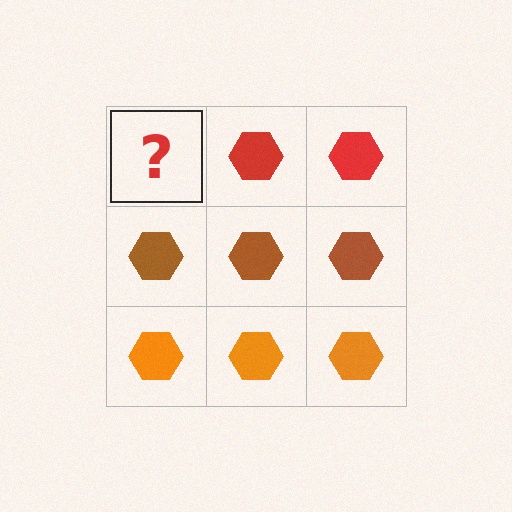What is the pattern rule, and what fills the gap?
The rule is that each row has a consistent color. The gap should be filled with a red hexagon.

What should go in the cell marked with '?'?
The missing cell should contain a red hexagon.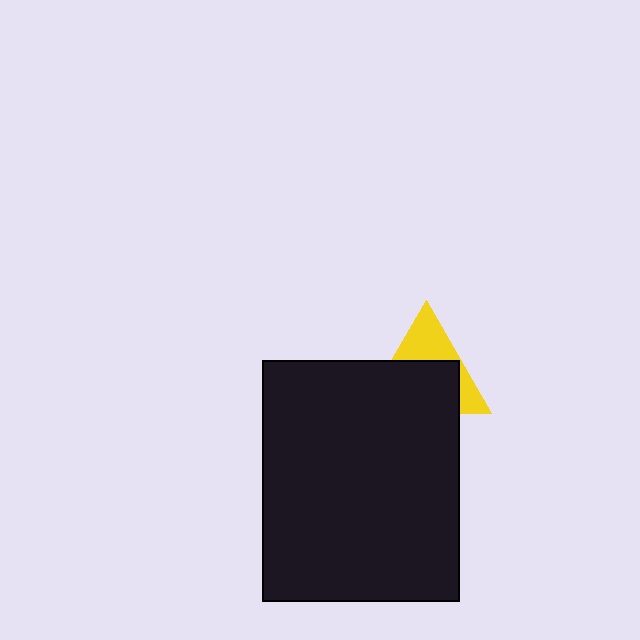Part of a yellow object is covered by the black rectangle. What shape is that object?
It is a triangle.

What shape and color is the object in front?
The object in front is a black rectangle.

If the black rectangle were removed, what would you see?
You would see the complete yellow triangle.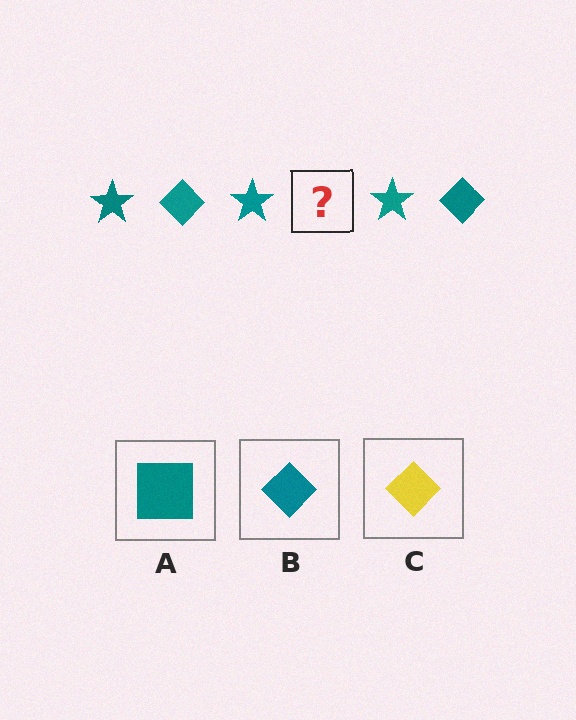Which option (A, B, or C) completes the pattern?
B.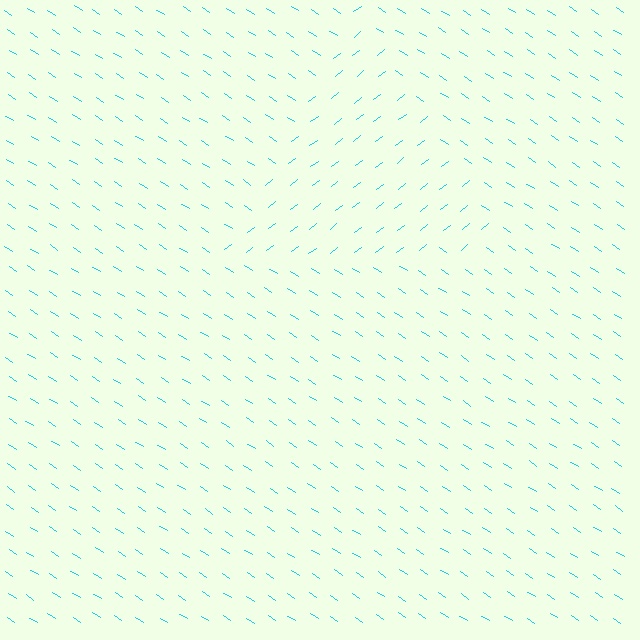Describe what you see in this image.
The image is filled with small cyan line segments. A triangle region in the image has lines oriented differently from the surrounding lines, creating a visible texture boundary.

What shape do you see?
I see a triangle.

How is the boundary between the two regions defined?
The boundary is defined purely by a change in line orientation (approximately 70 degrees difference). All lines are the same color and thickness.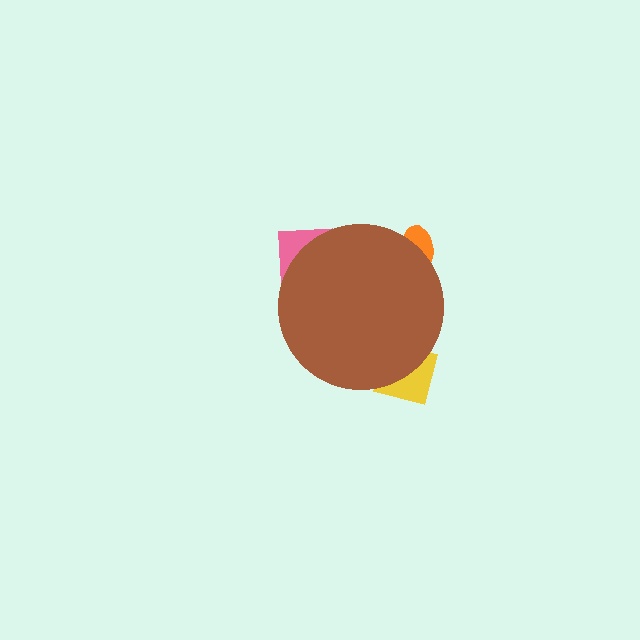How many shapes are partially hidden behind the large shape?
3 shapes are partially hidden.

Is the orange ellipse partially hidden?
Yes, the orange ellipse is partially hidden behind the brown circle.